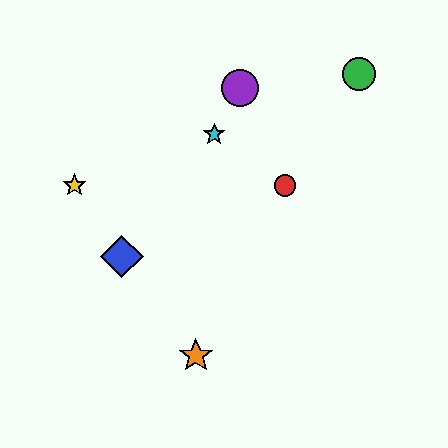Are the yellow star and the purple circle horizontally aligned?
No, the yellow star is at y≈186 and the purple circle is at y≈88.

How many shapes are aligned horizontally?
2 shapes (the red circle, the yellow star) are aligned horizontally.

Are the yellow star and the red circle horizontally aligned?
Yes, both are at y≈186.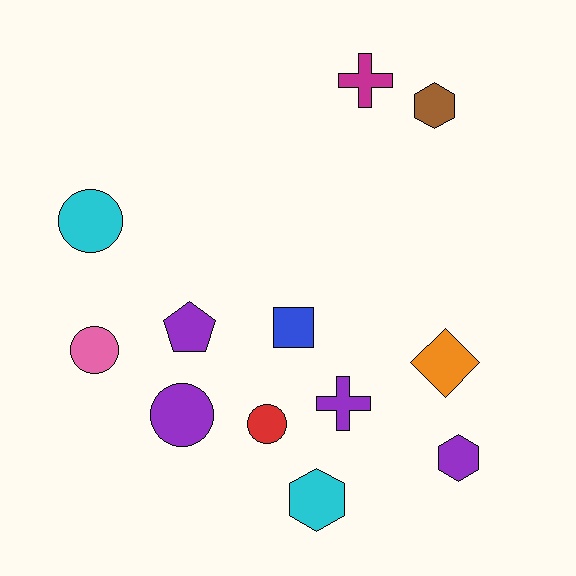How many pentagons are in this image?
There is 1 pentagon.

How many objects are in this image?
There are 12 objects.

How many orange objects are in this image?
There is 1 orange object.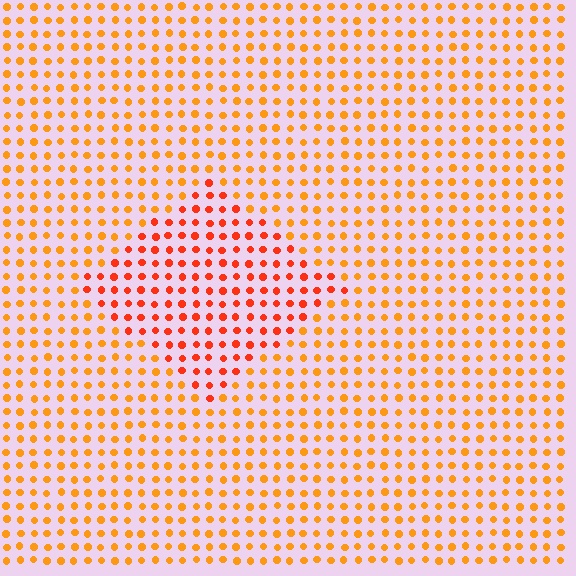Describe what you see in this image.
The image is filled with small orange elements in a uniform arrangement. A diamond-shaped region is visible where the elements are tinted to a slightly different hue, forming a subtle color boundary.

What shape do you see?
I see a diamond.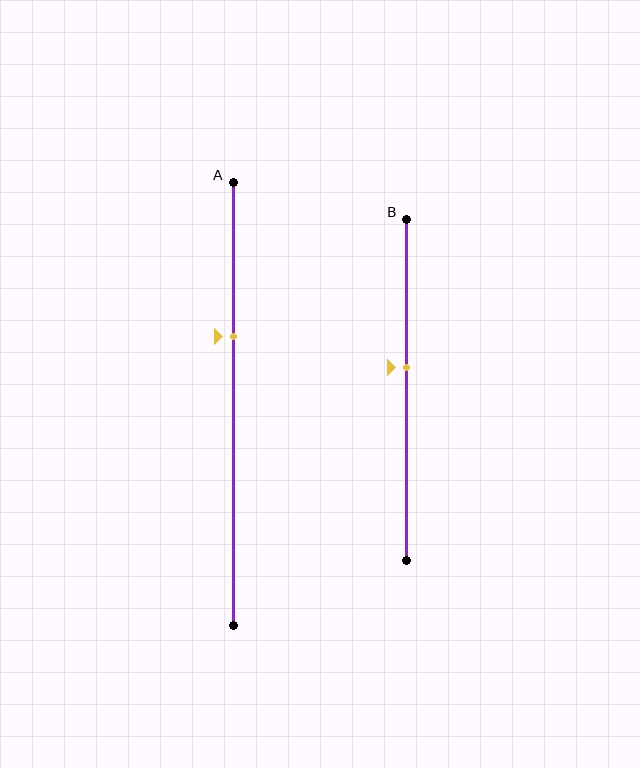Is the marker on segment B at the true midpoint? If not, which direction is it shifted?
No, the marker on segment B is shifted upward by about 7% of the segment length.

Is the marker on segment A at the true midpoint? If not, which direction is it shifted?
No, the marker on segment A is shifted upward by about 15% of the segment length.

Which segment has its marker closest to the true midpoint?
Segment B has its marker closest to the true midpoint.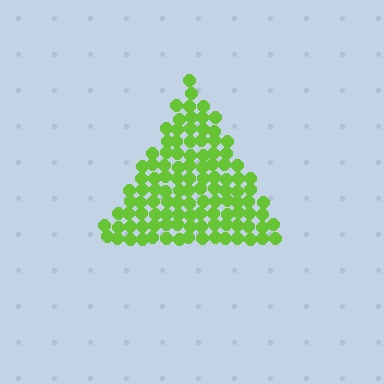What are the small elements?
The small elements are circles.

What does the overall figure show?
The overall figure shows a triangle.